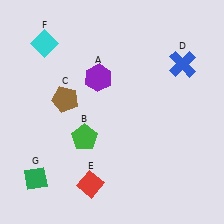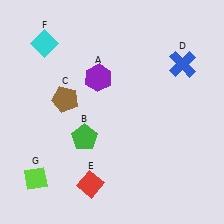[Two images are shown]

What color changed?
The diamond (G) changed from green in Image 1 to lime in Image 2.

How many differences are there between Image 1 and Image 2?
There is 1 difference between the two images.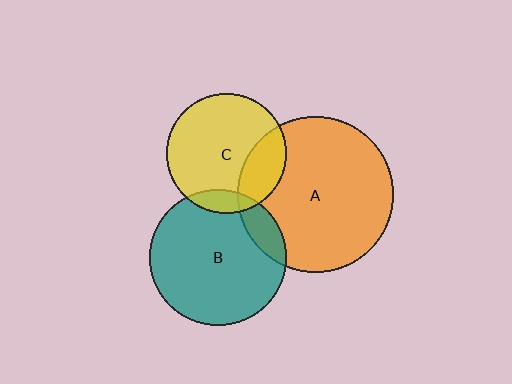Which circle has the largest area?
Circle A (orange).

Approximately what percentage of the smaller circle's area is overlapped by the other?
Approximately 15%.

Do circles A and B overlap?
Yes.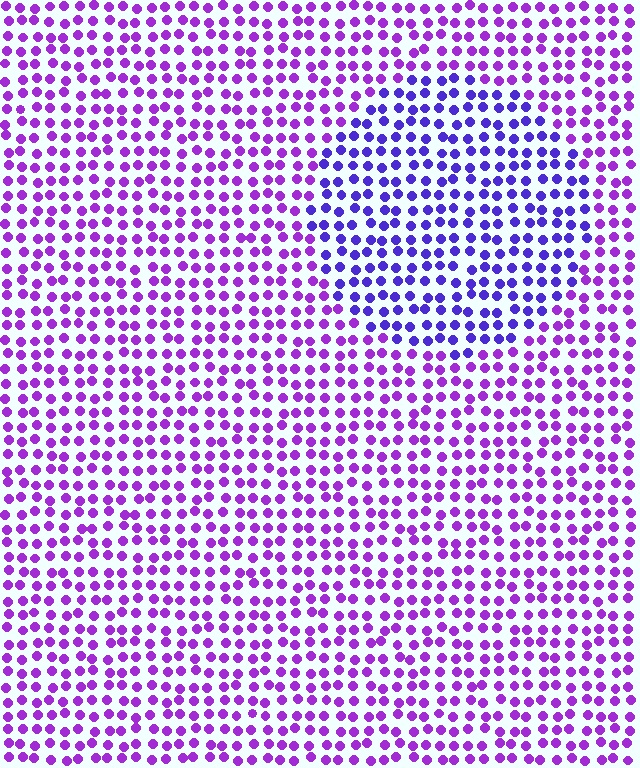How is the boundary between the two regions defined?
The boundary is defined purely by a slight shift in hue (about 30 degrees). Spacing, size, and orientation are identical on both sides.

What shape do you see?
I see a circle.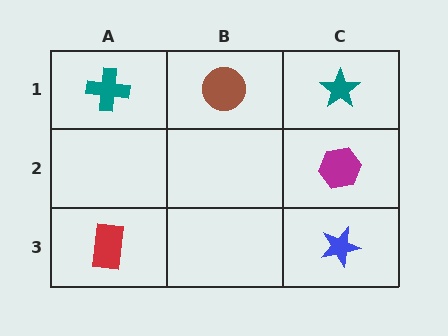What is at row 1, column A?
A teal cross.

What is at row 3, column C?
A blue star.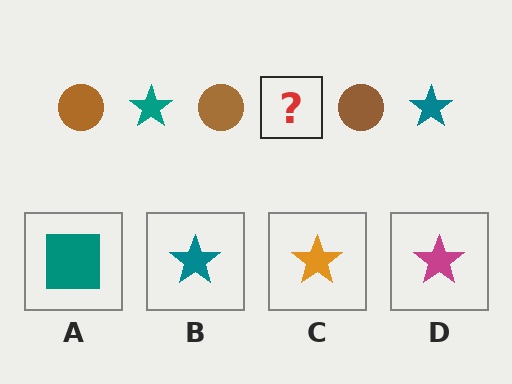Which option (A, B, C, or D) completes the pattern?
B.